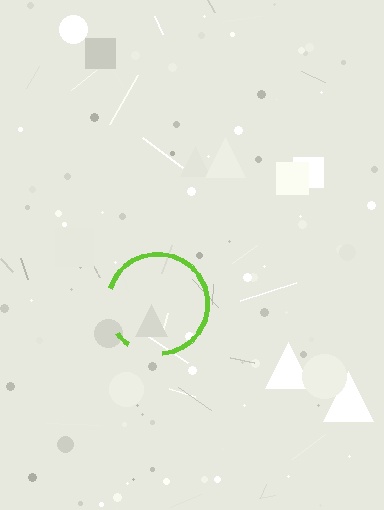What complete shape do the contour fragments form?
The contour fragments form a circle.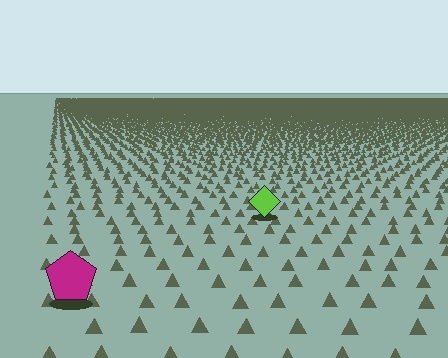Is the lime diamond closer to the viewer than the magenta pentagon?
No. The magenta pentagon is closer — you can tell from the texture gradient: the ground texture is coarser near it.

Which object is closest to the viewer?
The magenta pentagon is closest. The texture marks near it are larger and more spread out.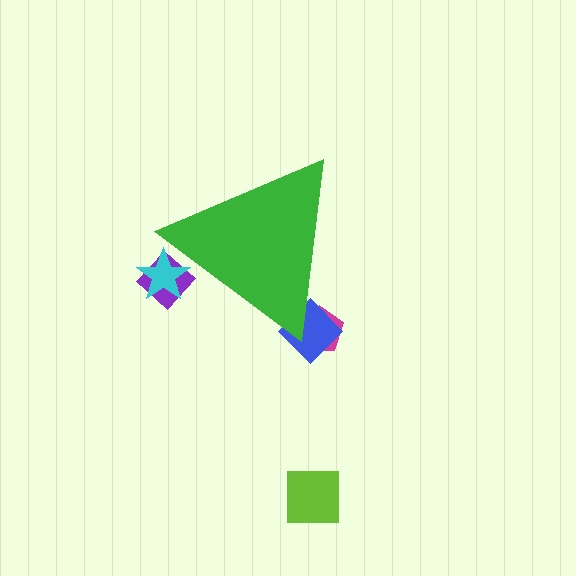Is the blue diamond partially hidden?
Yes, the blue diamond is partially hidden behind the green triangle.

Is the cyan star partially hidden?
Yes, the cyan star is partially hidden behind the green triangle.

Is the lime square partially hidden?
No, the lime square is fully visible.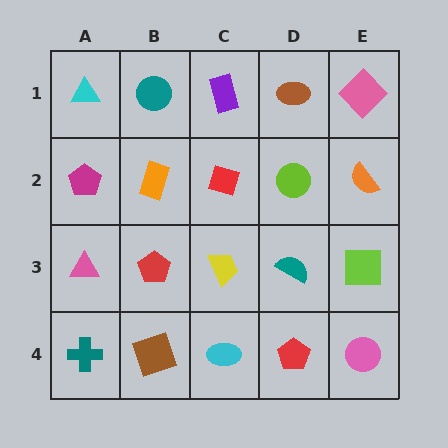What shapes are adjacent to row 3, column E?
An orange semicircle (row 2, column E), a pink circle (row 4, column E), a teal semicircle (row 3, column D).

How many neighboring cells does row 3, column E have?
3.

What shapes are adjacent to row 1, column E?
An orange semicircle (row 2, column E), a brown ellipse (row 1, column D).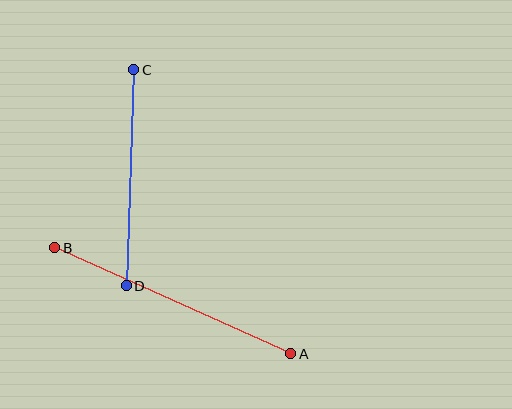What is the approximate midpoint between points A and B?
The midpoint is at approximately (173, 301) pixels.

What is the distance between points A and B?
The distance is approximately 259 pixels.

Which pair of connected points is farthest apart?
Points A and B are farthest apart.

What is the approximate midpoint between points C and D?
The midpoint is at approximately (130, 178) pixels.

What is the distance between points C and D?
The distance is approximately 216 pixels.